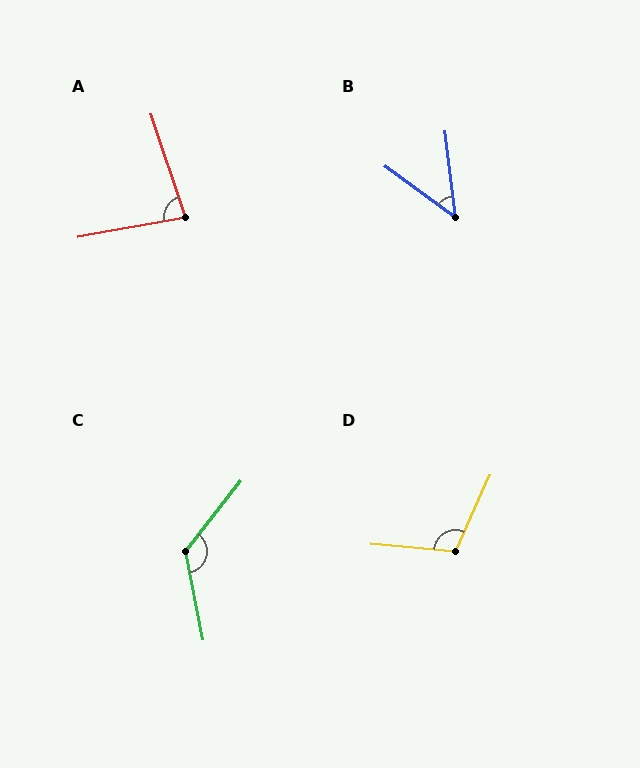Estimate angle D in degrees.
Approximately 109 degrees.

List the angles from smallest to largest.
B (47°), A (82°), D (109°), C (131°).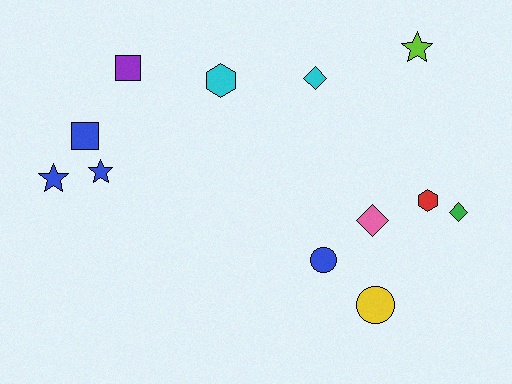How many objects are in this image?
There are 12 objects.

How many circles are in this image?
There are 2 circles.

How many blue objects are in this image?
There are 4 blue objects.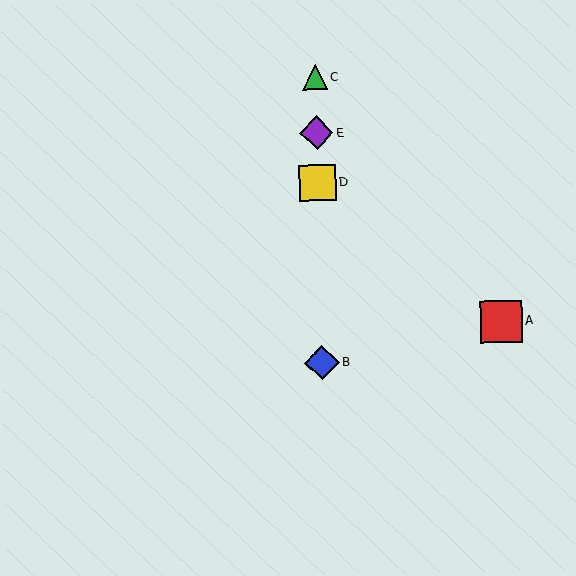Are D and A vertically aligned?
No, D is at x≈318 and A is at x≈501.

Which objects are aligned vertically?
Objects B, C, D, E are aligned vertically.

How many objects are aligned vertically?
4 objects (B, C, D, E) are aligned vertically.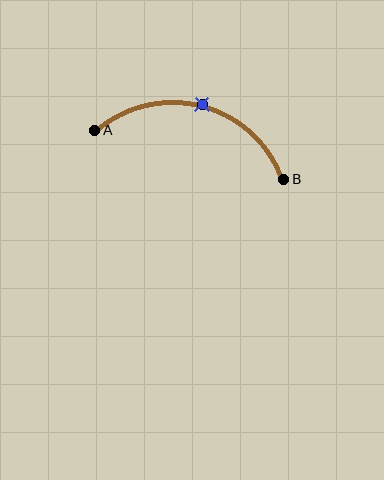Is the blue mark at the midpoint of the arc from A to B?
Yes. The blue mark lies on the arc at equal arc-length from both A and B — it is the arc midpoint.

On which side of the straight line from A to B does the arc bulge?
The arc bulges above the straight line connecting A and B.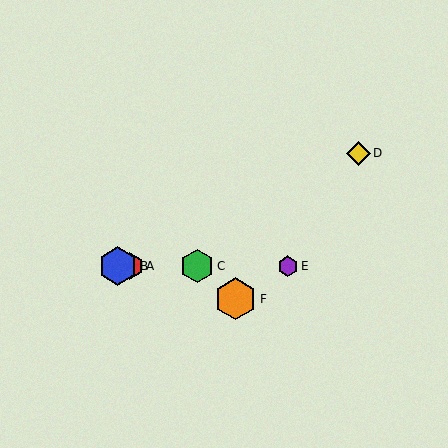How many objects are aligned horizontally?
4 objects (A, B, C, E) are aligned horizontally.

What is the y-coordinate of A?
Object A is at y≈266.